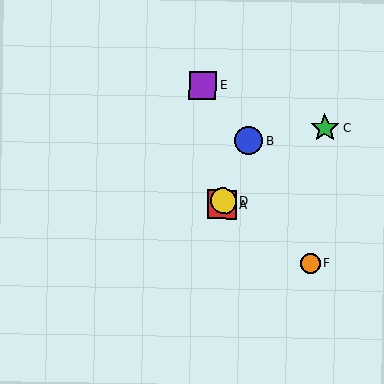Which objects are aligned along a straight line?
Objects A, B, D are aligned along a straight line.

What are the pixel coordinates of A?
Object A is at (221, 205).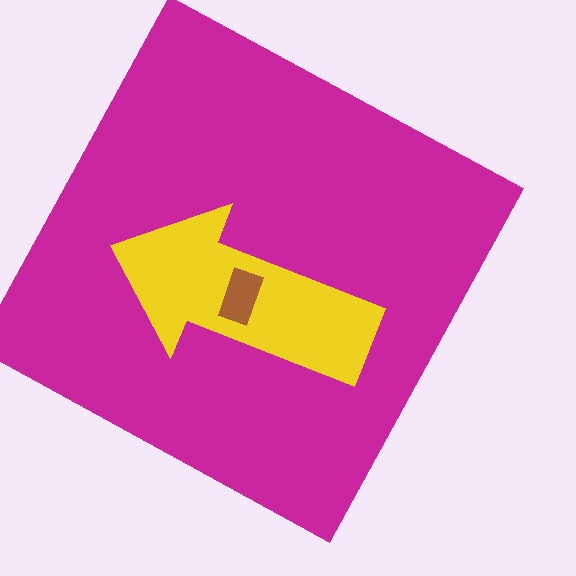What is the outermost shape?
The magenta square.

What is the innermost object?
The brown rectangle.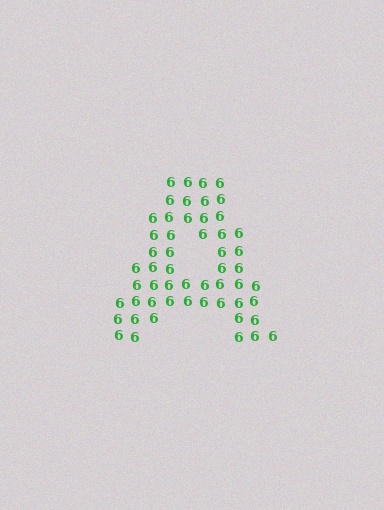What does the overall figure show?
The overall figure shows the letter A.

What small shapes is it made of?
It is made of small digit 6's.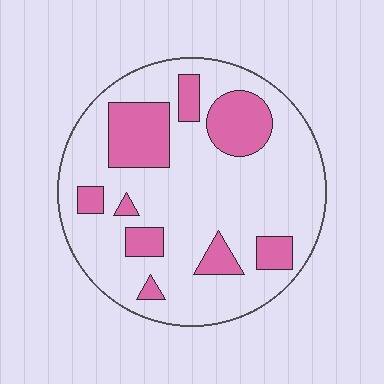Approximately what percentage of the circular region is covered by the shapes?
Approximately 25%.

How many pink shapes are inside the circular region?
9.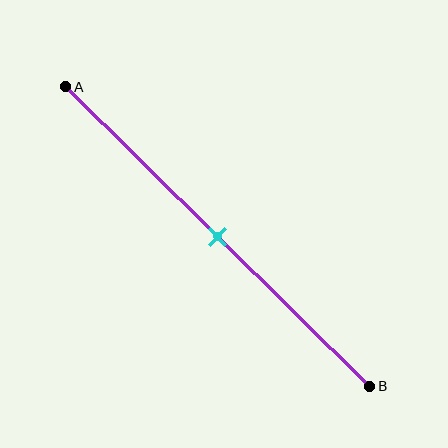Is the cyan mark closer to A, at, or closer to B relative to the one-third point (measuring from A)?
The cyan mark is closer to point B than the one-third point of segment AB.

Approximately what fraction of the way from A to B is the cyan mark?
The cyan mark is approximately 50% of the way from A to B.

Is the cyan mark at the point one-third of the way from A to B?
No, the mark is at about 50% from A, not at the 33% one-third point.